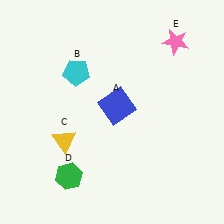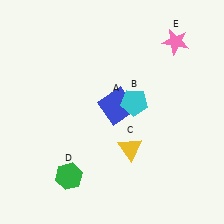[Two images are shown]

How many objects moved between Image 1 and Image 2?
2 objects moved between the two images.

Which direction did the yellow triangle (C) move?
The yellow triangle (C) moved right.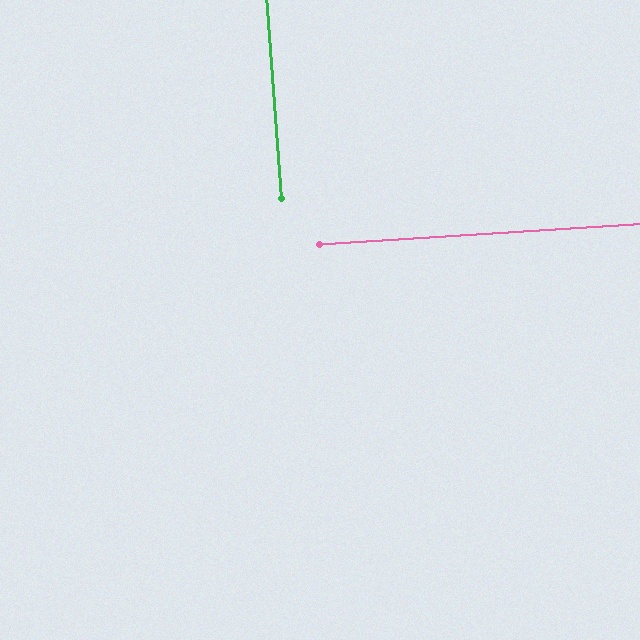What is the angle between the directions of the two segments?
Approximately 90 degrees.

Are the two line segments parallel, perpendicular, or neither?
Perpendicular — they meet at approximately 90°.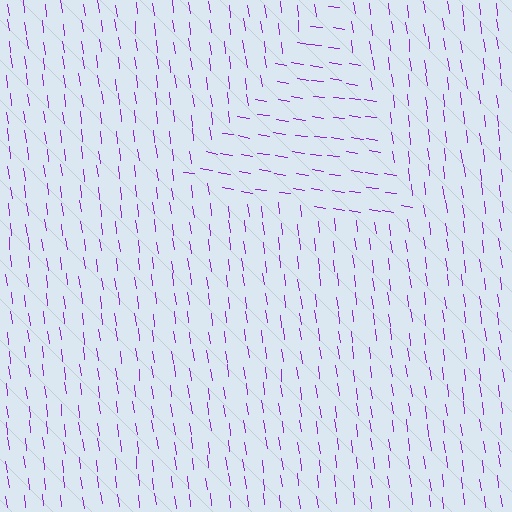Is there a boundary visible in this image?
Yes, there is a texture boundary formed by a change in line orientation.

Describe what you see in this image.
The image is filled with small purple line segments. A triangle region in the image has lines oriented differently from the surrounding lines, creating a visible texture boundary.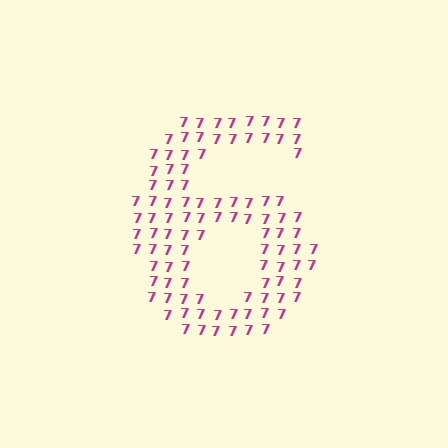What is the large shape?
The large shape is the digit 6.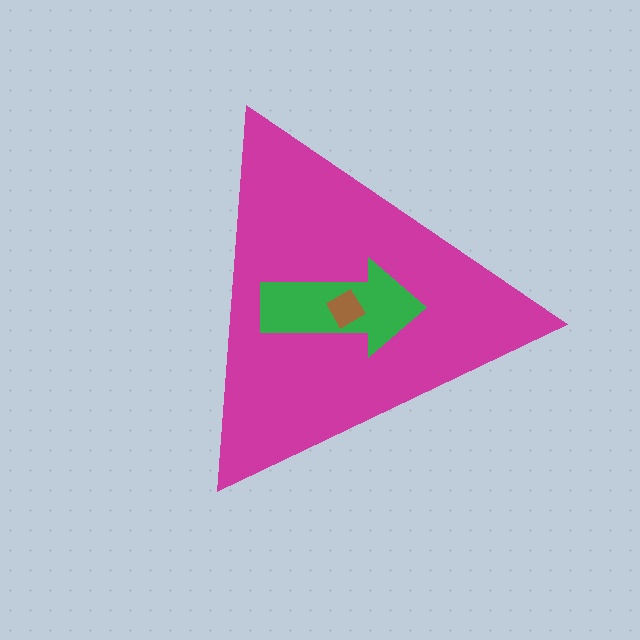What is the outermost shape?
The magenta triangle.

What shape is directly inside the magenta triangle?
The green arrow.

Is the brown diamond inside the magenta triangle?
Yes.